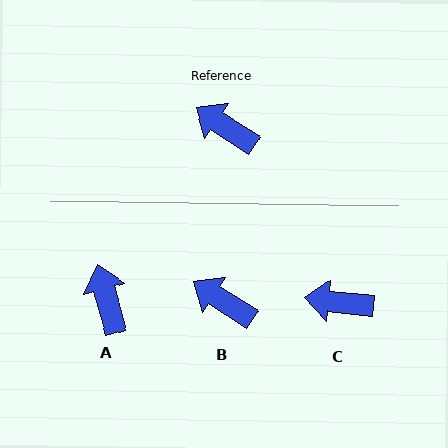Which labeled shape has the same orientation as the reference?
B.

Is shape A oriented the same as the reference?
No, it is off by about 41 degrees.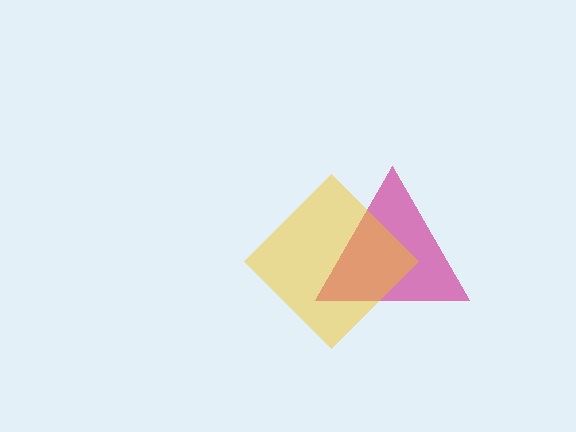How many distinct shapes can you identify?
There are 2 distinct shapes: a magenta triangle, a yellow diamond.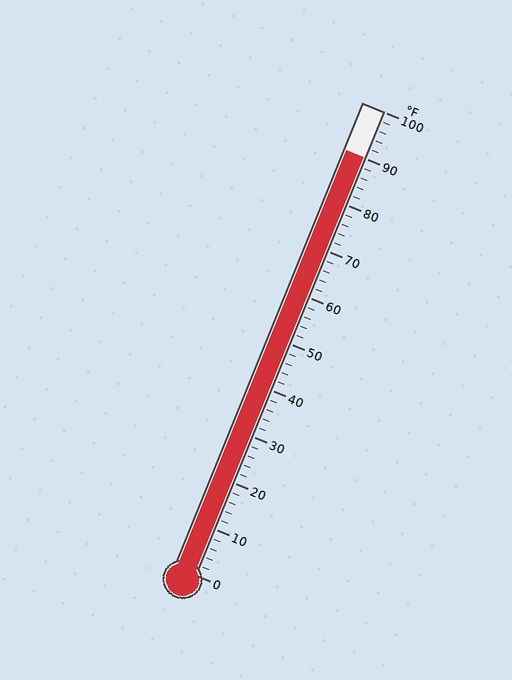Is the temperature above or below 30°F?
The temperature is above 30°F.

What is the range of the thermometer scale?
The thermometer scale ranges from 0°F to 100°F.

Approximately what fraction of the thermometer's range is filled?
The thermometer is filled to approximately 90% of its range.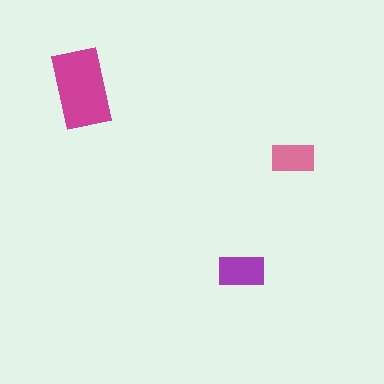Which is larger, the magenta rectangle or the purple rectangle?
The magenta one.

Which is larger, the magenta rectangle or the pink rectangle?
The magenta one.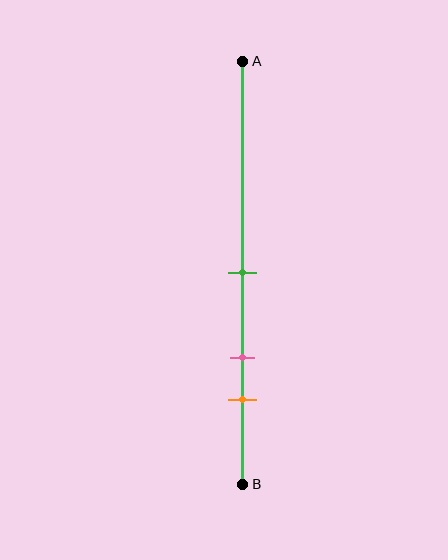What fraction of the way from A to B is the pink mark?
The pink mark is approximately 70% (0.7) of the way from A to B.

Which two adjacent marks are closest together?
The pink and orange marks are the closest adjacent pair.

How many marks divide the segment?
There are 3 marks dividing the segment.